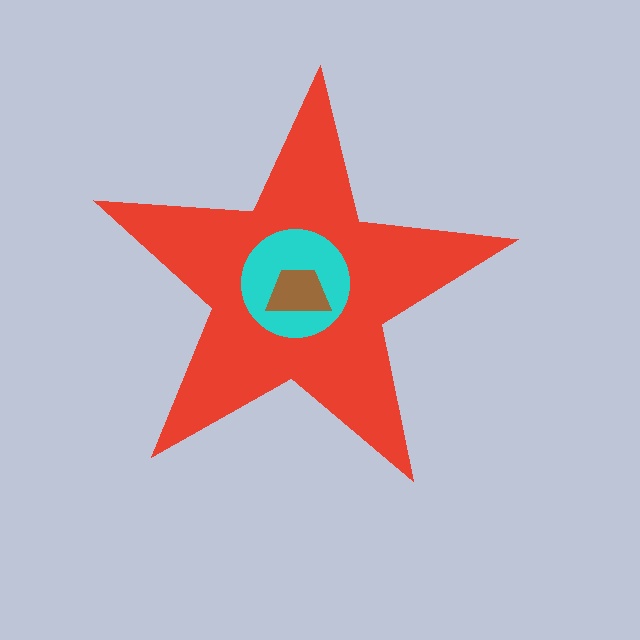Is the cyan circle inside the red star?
Yes.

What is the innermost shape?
The brown trapezoid.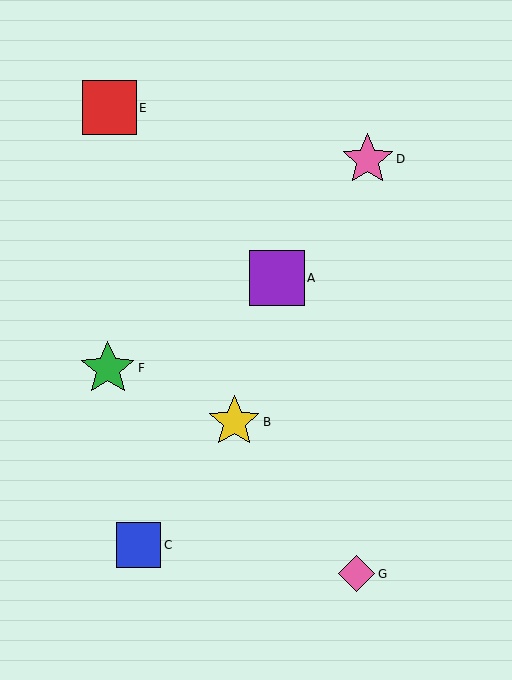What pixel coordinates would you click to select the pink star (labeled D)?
Click at (368, 159) to select the pink star D.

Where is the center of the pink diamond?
The center of the pink diamond is at (356, 574).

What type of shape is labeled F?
Shape F is a green star.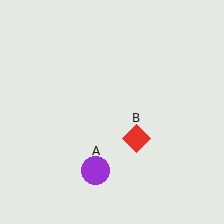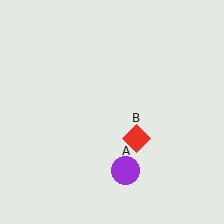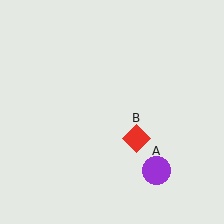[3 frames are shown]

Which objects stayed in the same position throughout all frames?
Red diamond (object B) remained stationary.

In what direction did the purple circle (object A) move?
The purple circle (object A) moved right.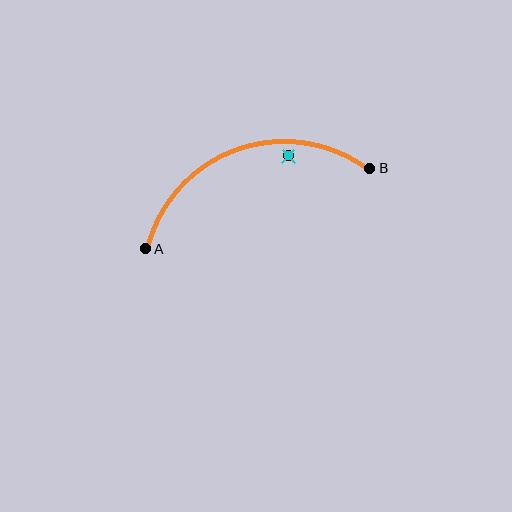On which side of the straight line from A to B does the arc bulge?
The arc bulges above the straight line connecting A and B.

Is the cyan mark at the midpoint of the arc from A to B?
No — the cyan mark does not lie on the arc at all. It sits slightly inside the curve.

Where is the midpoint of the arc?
The arc midpoint is the point on the curve farthest from the straight line joining A and B. It sits above that line.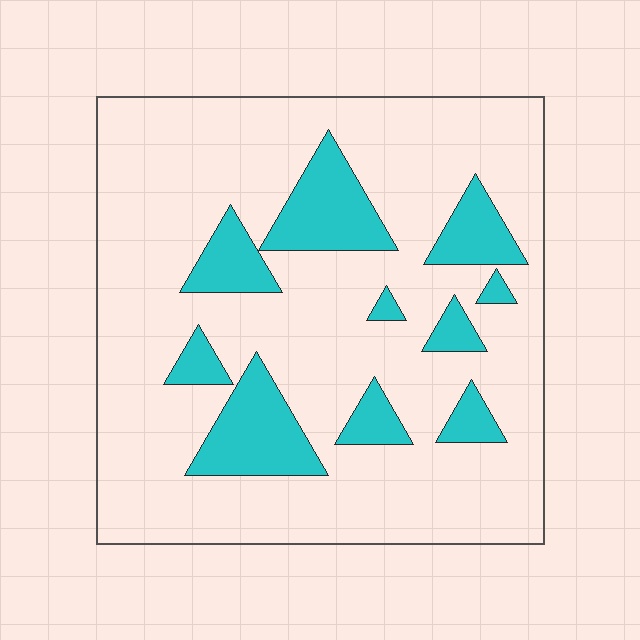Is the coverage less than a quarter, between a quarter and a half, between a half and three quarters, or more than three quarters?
Less than a quarter.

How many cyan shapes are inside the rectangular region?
10.